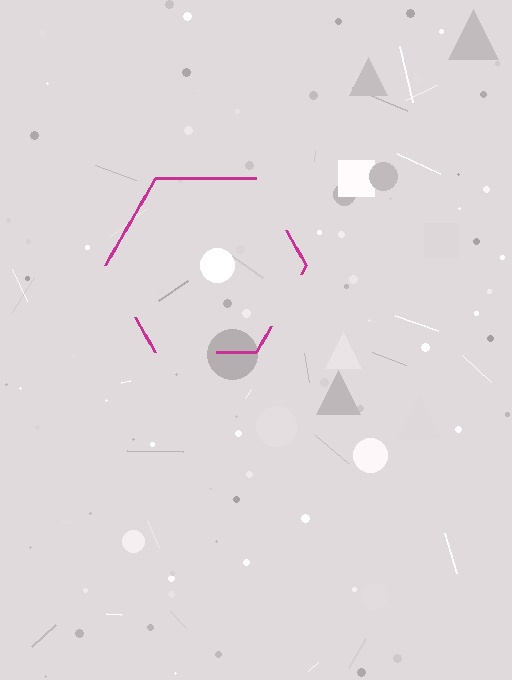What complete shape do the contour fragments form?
The contour fragments form a hexagon.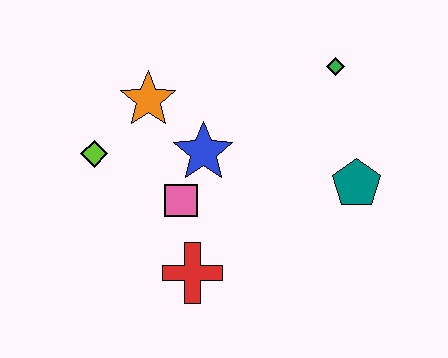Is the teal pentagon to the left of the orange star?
No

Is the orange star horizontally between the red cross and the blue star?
No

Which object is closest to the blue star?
The pink square is closest to the blue star.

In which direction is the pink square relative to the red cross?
The pink square is above the red cross.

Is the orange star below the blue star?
No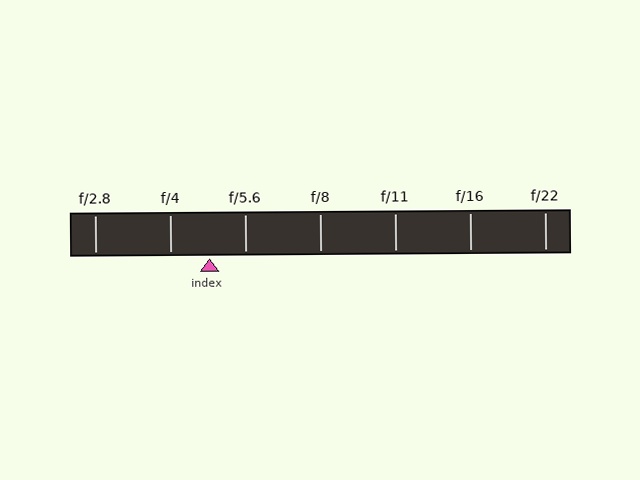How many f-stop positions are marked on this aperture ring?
There are 7 f-stop positions marked.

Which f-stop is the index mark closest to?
The index mark is closest to f/5.6.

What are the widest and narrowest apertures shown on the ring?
The widest aperture shown is f/2.8 and the narrowest is f/22.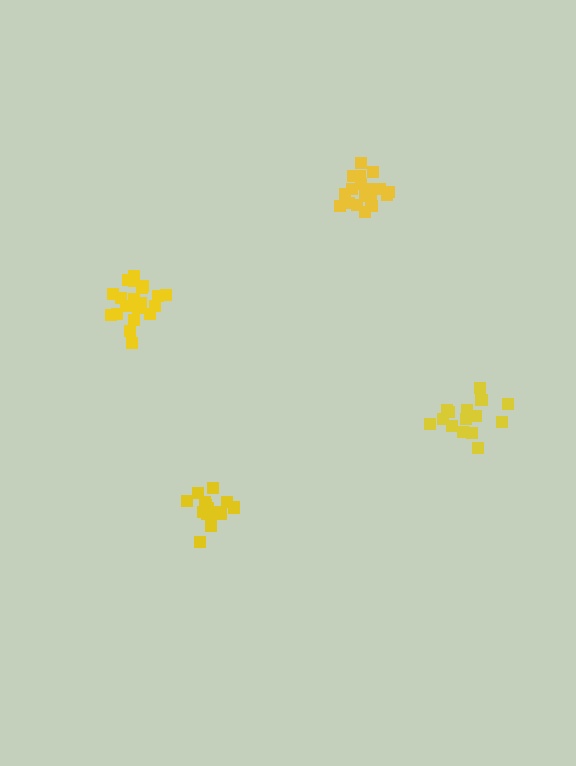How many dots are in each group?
Group 1: 21 dots, Group 2: 16 dots, Group 3: 20 dots, Group 4: 15 dots (72 total).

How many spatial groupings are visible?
There are 4 spatial groupings.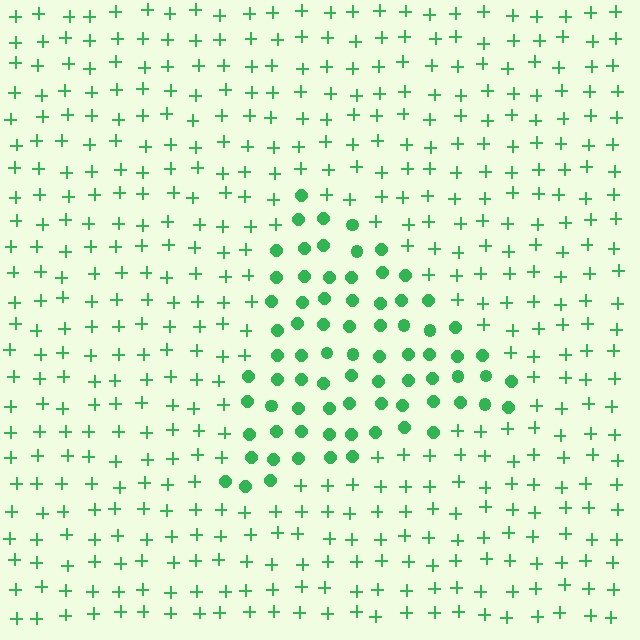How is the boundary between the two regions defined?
The boundary is defined by a change in element shape: circles inside vs. plus signs outside. All elements share the same color and spacing.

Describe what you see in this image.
The image is filled with small green elements arranged in a uniform grid. A triangle-shaped region contains circles, while the surrounding area contains plus signs. The boundary is defined purely by the change in element shape.